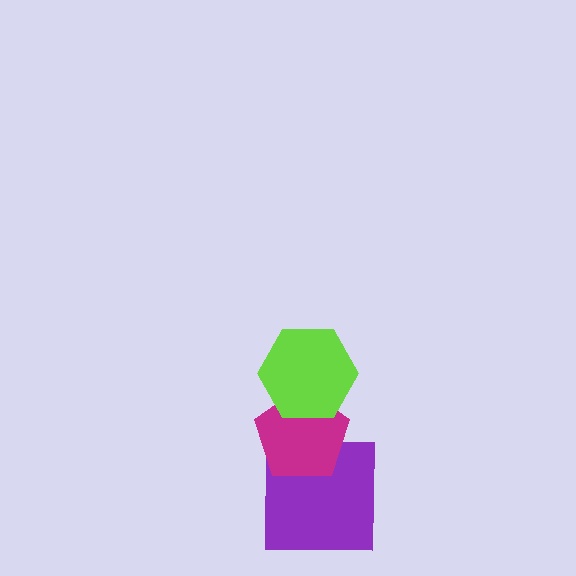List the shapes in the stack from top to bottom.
From top to bottom: the lime hexagon, the magenta pentagon, the purple square.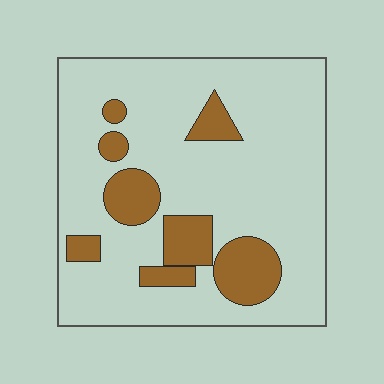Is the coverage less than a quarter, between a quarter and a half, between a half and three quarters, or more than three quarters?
Less than a quarter.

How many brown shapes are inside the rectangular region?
8.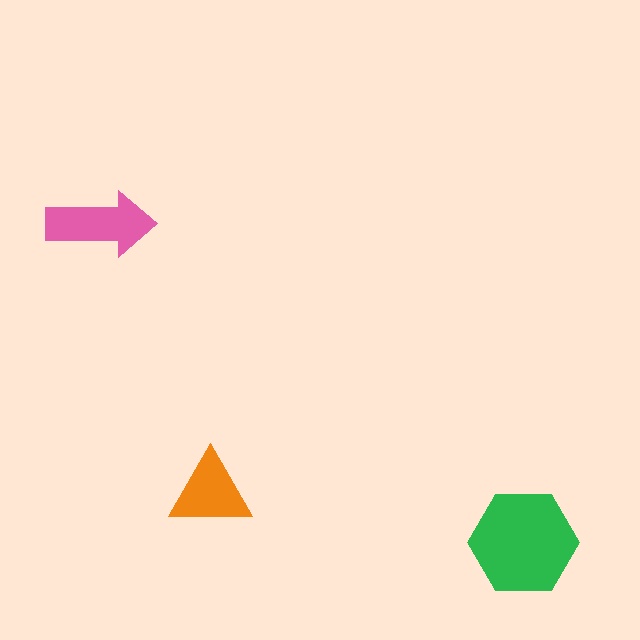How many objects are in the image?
There are 3 objects in the image.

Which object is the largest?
The green hexagon.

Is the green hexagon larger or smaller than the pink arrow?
Larger.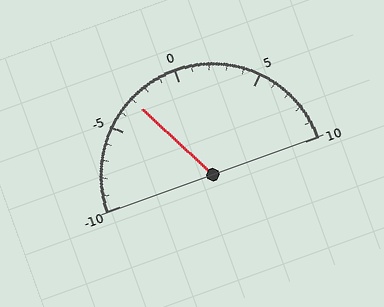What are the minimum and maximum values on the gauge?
The gauge ranges from -10 to 10.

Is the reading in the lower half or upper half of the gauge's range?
The reading is in the lower half of the range (-10 to 10).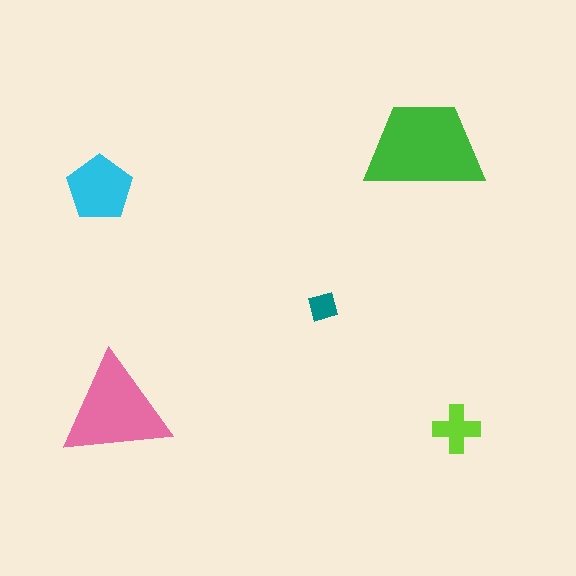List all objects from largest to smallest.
The green trapezoid, the pink triangle, the cyan pentagon, the lime cross, the teal square.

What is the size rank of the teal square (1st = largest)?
5th.